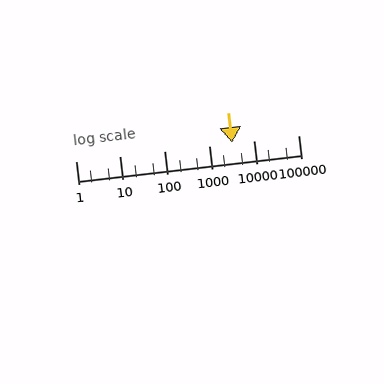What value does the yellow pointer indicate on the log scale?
The pointer indicates approximately 3300.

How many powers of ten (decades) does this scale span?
The scale spans 5 decades, from 1 to 100000.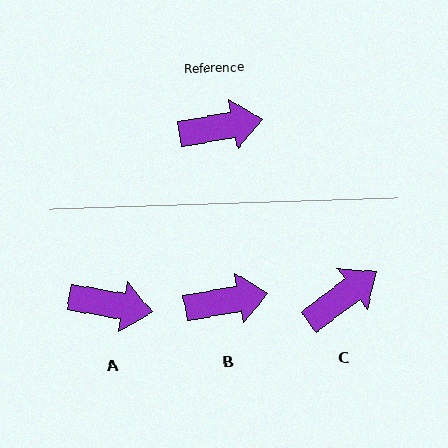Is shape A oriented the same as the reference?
No, it is off by about 21 degrees.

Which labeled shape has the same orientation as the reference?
B.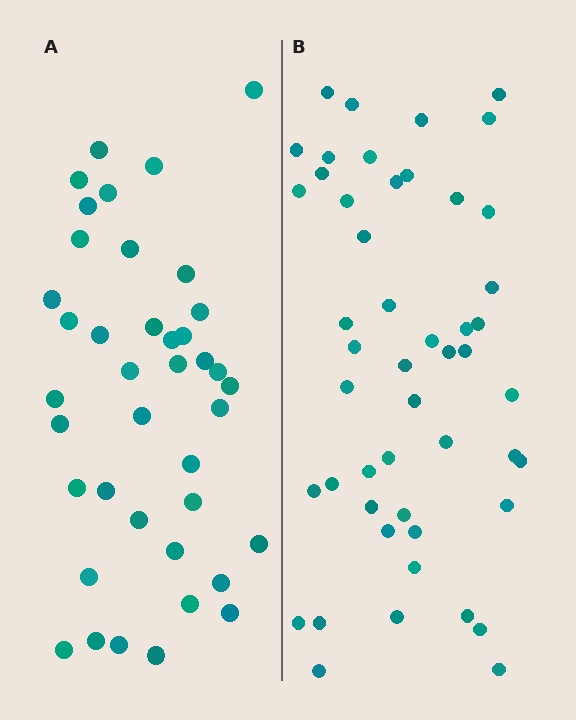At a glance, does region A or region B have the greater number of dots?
Region B (the right region) has more dots.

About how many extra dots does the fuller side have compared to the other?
Region B has roughly 8 or so more dots than region A.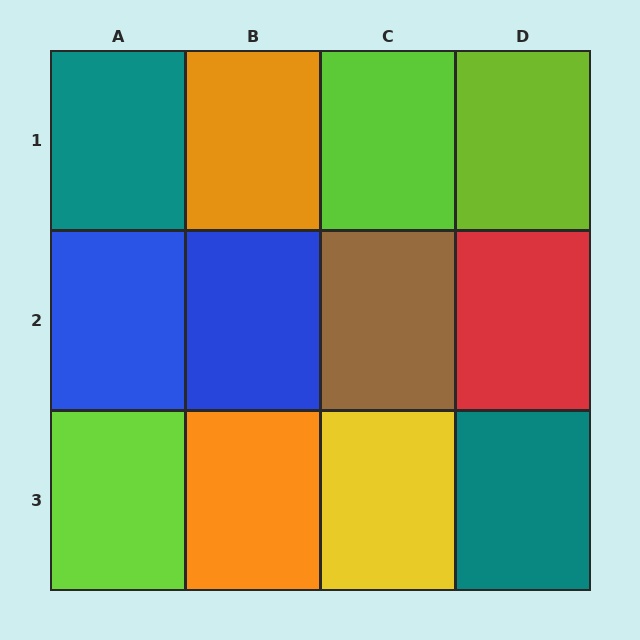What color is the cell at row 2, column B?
Blue.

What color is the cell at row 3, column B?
Orange.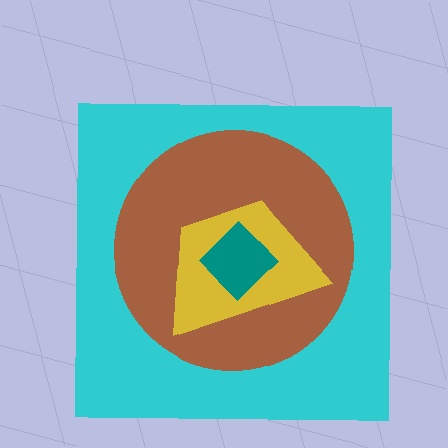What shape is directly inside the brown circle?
The yellow trapezoid.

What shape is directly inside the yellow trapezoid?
The teal diamond.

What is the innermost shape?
The teal diamond.